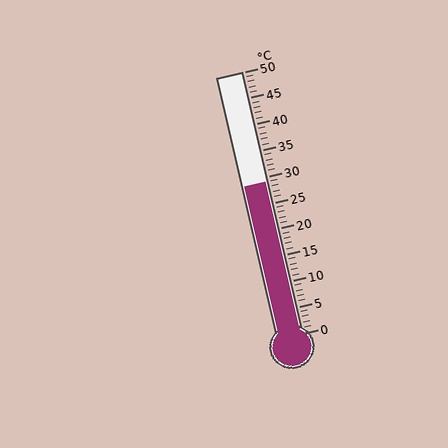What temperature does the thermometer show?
The thermometer shows approximately 29°C.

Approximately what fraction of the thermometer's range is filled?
The thermometer is filled to approximately 60% of its range.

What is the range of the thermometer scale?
The thermometer scale ranges from 0°C to 50°C.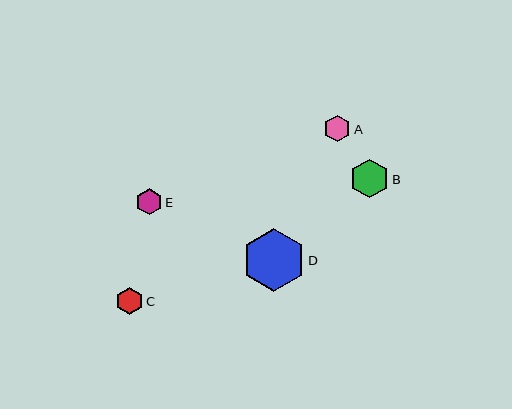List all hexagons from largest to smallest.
From largest to smallest: D, B, C, A, E.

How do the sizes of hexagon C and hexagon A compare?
Hexagon C and hexagon A are approximately the same size.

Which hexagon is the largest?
Hexagon D is the largest with a size of approximately 63 pixels.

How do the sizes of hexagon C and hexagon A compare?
Hexagon C and hexagon A are approximately the same size.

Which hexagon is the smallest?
Hexagon E is the smallest with a size of approximately 26 pixels.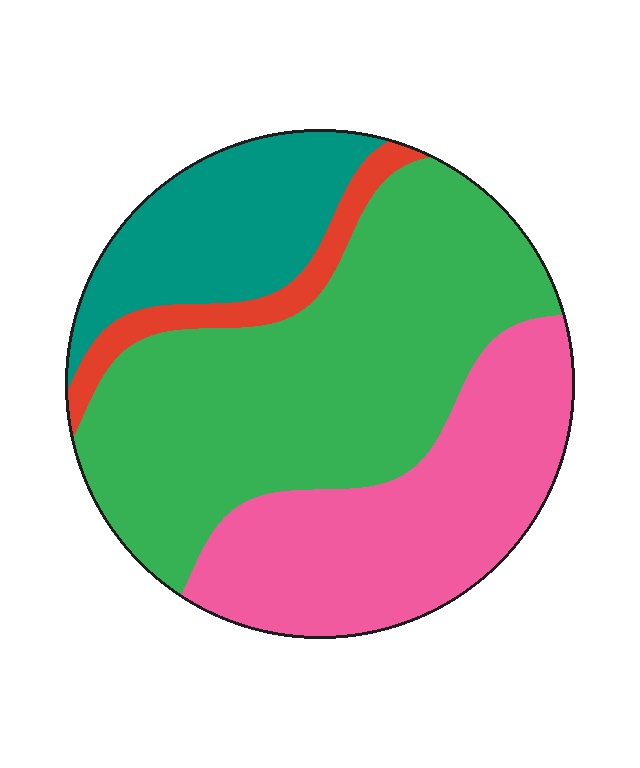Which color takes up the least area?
Red, at roughly 5%.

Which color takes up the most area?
Green, at roughly 45%.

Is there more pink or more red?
Pink.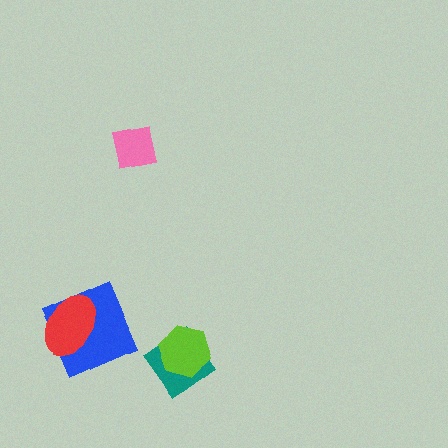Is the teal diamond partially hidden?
Yes, it is partially covered by another shape.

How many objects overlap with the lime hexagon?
1 object overlaps with the lime hexagon.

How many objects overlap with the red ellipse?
1 object overlaps with the red ellipse.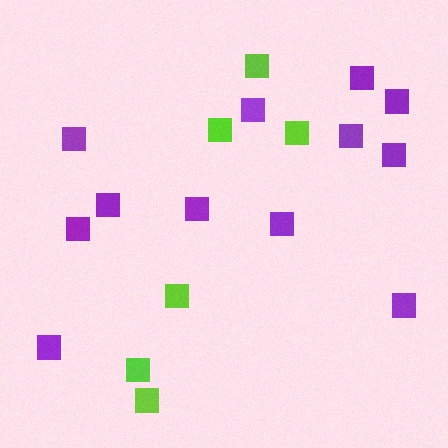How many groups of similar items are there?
There are 2 groups: one group of lime squares (6) and one group of purple squares (12).